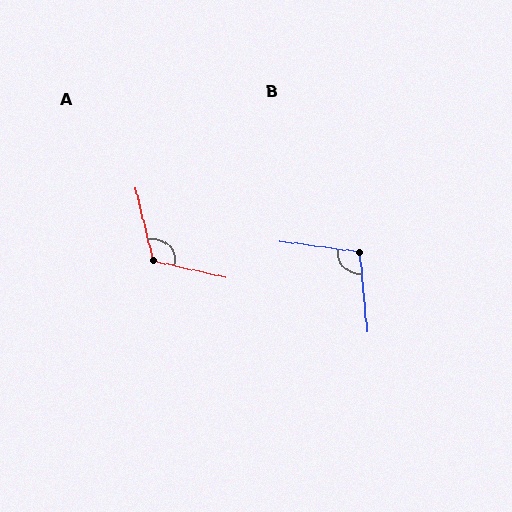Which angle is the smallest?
B, at approximately 103 degrees.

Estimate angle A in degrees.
Approximately 116 degrees.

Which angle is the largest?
A, at approximately 116 degrees.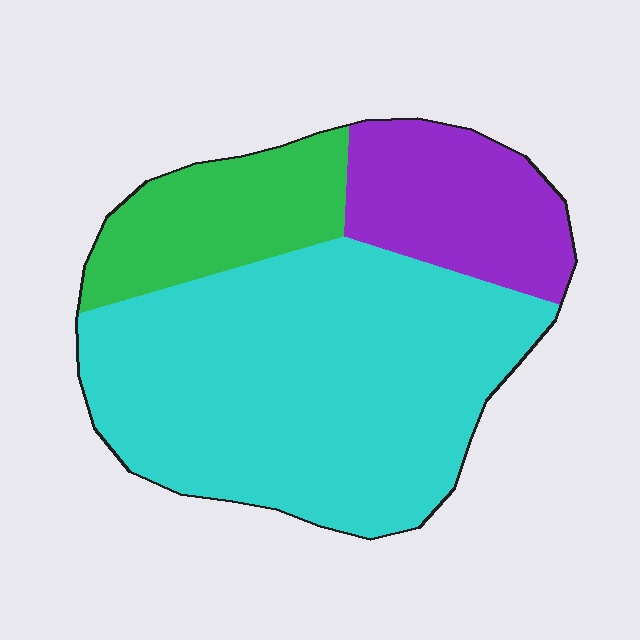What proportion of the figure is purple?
Purple takes up about one fifth (1/5) of the figure.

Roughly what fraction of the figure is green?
Green takes up between a sixth and a third of the figure.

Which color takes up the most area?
Cyan, at roughly 65%.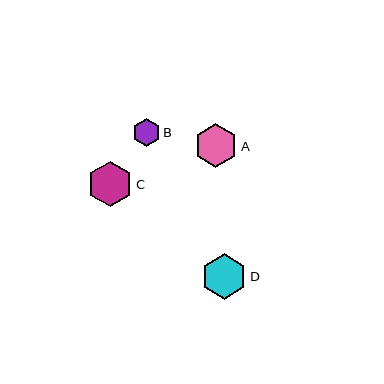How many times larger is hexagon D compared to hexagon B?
Hexagon D is approximately 1.6 times the size of hexagon B.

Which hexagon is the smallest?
Hexagon B is the smallest with a size of approximately 28 pixels.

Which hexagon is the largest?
Hexagon D is the largest with a size of approximately 45 pixels.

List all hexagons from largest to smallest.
From largest to smallest: D, C, A, B.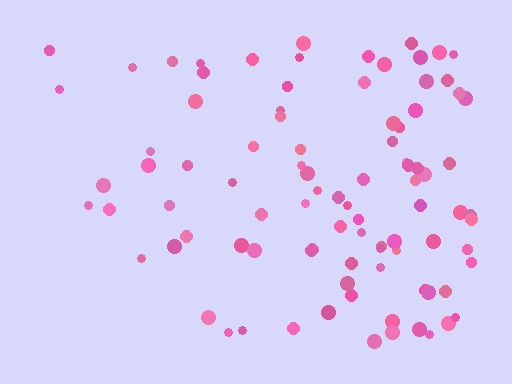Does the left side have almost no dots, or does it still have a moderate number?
Still a moderate number, just noticeably fewer than the right.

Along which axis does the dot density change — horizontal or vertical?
Horizontal.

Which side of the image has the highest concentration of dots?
The right.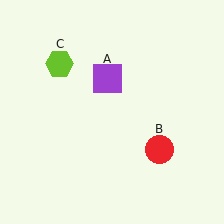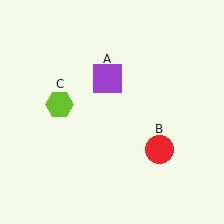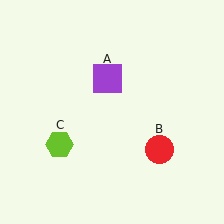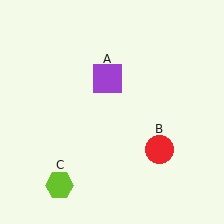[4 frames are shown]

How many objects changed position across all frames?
1 object changed position: lime hexagon (object C).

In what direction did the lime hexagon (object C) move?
The lime hexagon (object C) moved down.